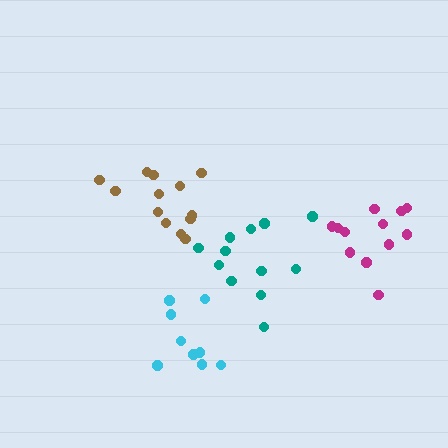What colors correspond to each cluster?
The clusters are colored: teal, cyan, magenta, brown.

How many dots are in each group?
Group 1: 13 dots, Group 2: 9 dots, Group 3: 12 dots, Group 4: 13 dots (47 total).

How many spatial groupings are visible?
There are 4 spatial groupings.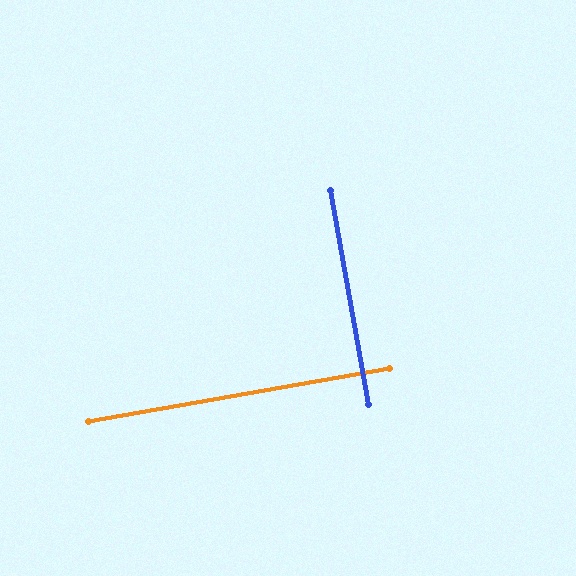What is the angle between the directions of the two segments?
Approximately 90 degrees.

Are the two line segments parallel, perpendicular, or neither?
Perpendicular — they meet at approximately 90°.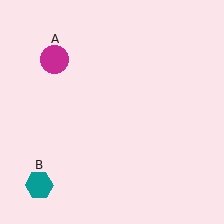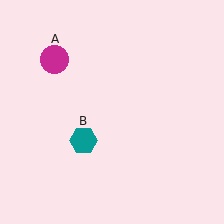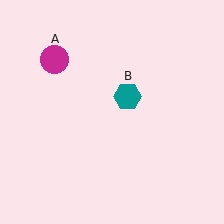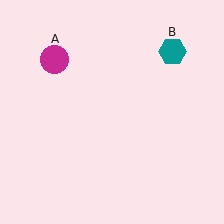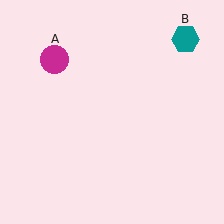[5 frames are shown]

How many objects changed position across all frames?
1 object changed position: teal hexagon (object B).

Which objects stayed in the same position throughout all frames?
Magenta circle (object A) remained stationary.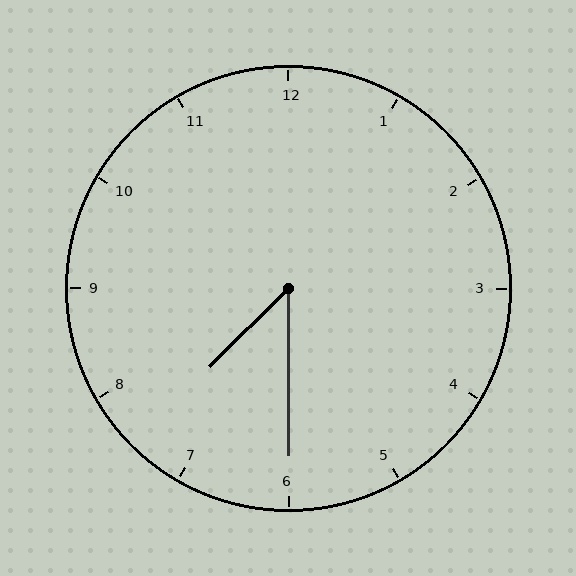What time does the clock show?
7:30.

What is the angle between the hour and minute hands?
Approximately 45 degrees.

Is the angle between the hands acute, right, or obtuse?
It is acute.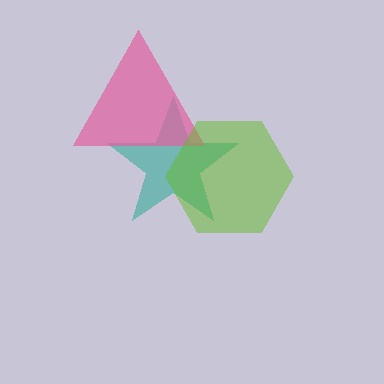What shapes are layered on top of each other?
The layered shapes are: a teal star, a pink triangle, a lime hexagon.